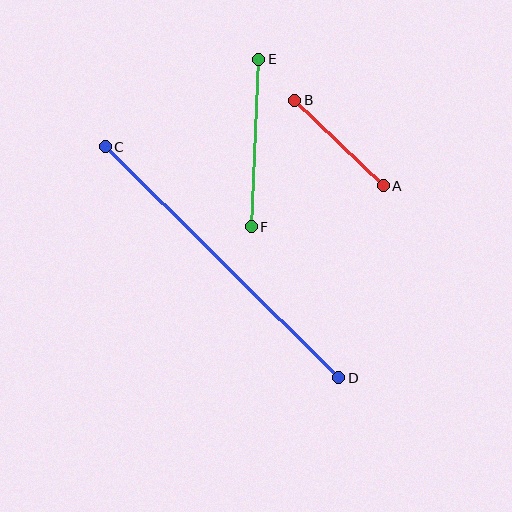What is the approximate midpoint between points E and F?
The midpoint is at approximately (255, 143) pixels.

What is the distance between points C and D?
The distance is approximately 328 pixels.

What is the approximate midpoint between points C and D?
The midpoint is at approximately (222, 262) pixels.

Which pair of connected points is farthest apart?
Points C and D are farthest apart.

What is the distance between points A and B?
The distance is approximately 123 pixels.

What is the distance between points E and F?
The distance is approximately 167 pixels.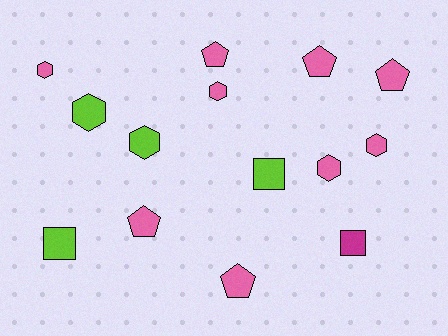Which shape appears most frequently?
Hexagon, with 6 objects.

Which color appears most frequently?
Pink, with 9 objects.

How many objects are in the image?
There are 14 objects.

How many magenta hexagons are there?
There are no magenta hexagons.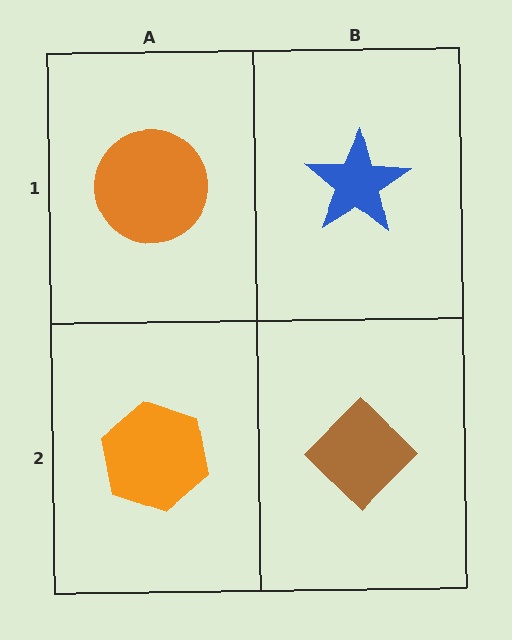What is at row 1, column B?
A blue star.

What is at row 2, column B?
A brown diamond.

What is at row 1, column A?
An orange circle.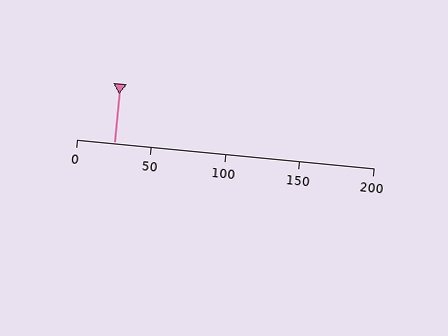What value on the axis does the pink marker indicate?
The marker indicates approximately 25.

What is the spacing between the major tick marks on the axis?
The major ticks are spaced 50 apart.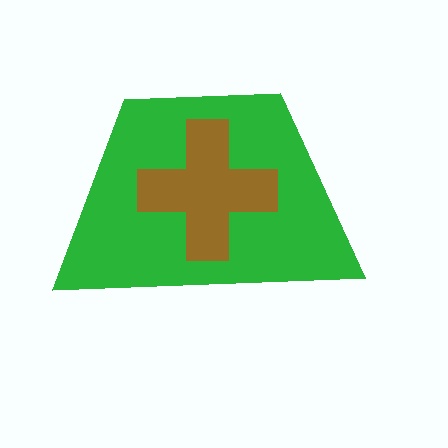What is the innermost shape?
The brown cross.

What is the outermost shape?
The green trapezoid.